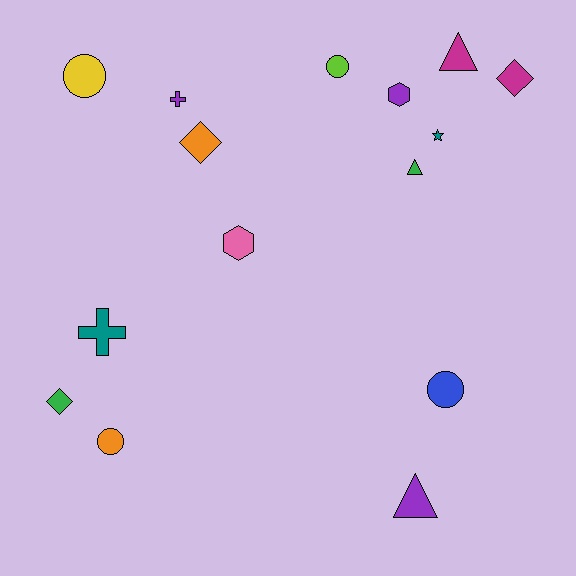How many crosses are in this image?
There are 2 crosses.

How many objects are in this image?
There are 15 objects.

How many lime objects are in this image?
There is 1 lime object.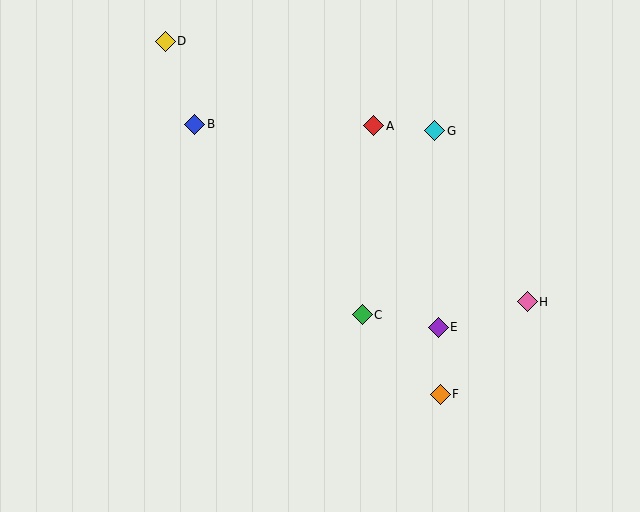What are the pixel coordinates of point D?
Point D is at (165, 41).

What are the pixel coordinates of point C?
Point C is at (362, 315).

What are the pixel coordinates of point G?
Point G is at (435, 131).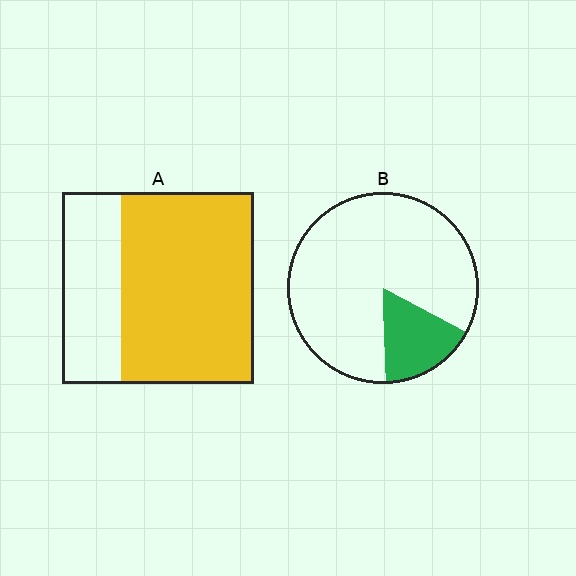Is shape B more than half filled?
No.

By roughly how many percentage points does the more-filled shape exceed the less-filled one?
By roughly 50 percentage points (A over B).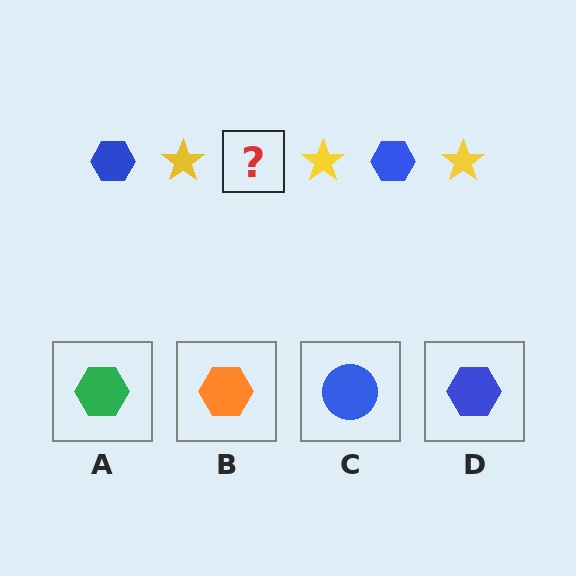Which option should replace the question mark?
Option D.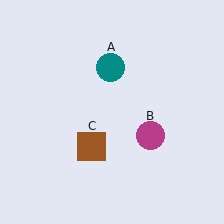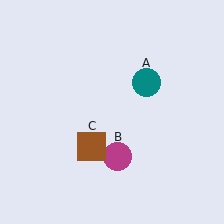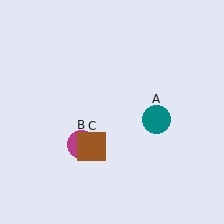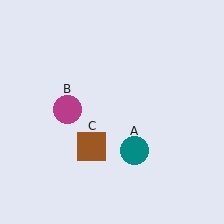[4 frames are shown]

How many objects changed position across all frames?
2 objects changed position: teal circle (object A), magenta circle (object B).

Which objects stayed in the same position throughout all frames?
Brown square (object C) remained stationary.